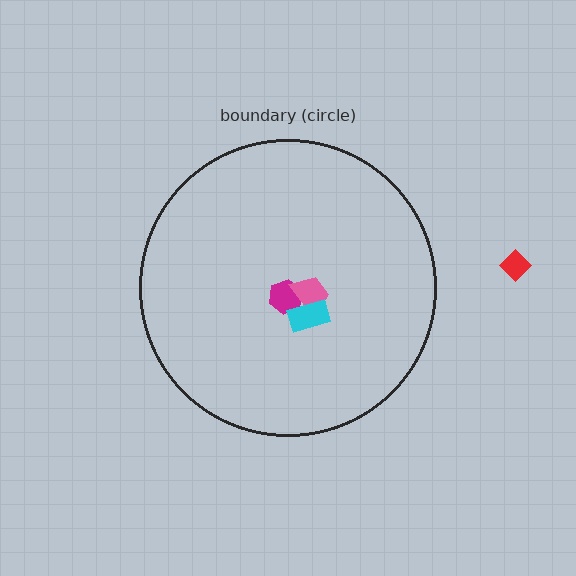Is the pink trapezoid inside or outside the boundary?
Inside.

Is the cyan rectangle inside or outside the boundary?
Inside.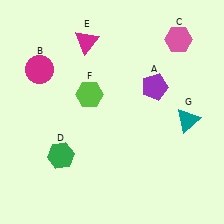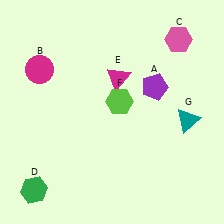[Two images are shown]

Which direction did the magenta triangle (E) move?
The magenta triangle (E) moved down.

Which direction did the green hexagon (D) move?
The green hexagon (D) moved down.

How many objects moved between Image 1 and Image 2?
3 objects moved between the two images.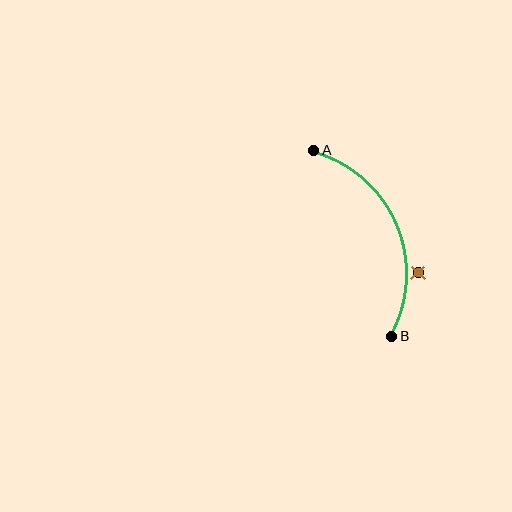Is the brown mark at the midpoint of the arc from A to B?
No — the brown mark does not lie on the arc at all. It sits slightly outside the curve.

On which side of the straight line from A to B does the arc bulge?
The arc bulges to the right of the straight line connecting A and B.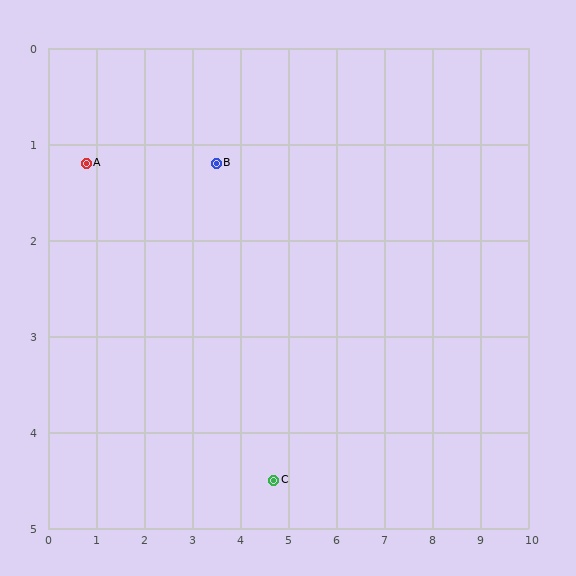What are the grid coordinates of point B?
Point B is at approximately (3.5, 1.2).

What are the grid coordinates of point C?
Point C is at approximately (4.7, 4.5).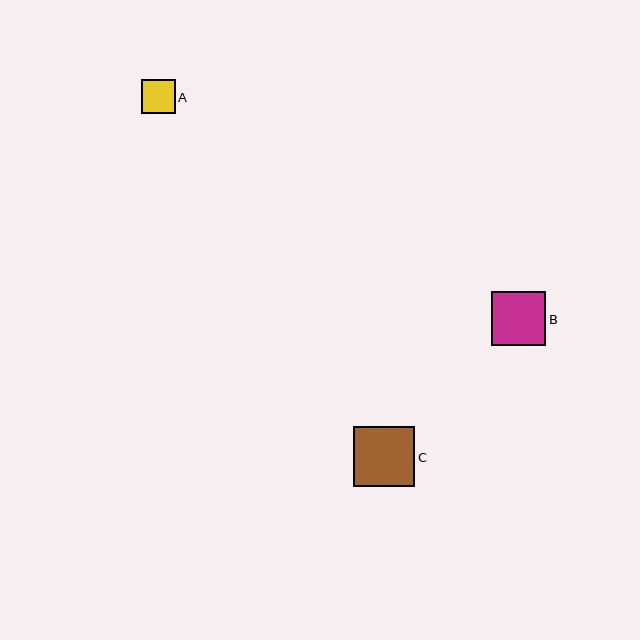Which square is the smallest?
Square A is the smallest with a size of approximately 33 pixels.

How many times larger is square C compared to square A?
Square C is approximately 1.8 times the size of square A.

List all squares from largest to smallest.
From largest to smallest: C, B, A.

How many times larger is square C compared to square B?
Square C is approximately 1.1 times the size of square B.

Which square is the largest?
Square C is the largest with a size of approximately 61 pixels.